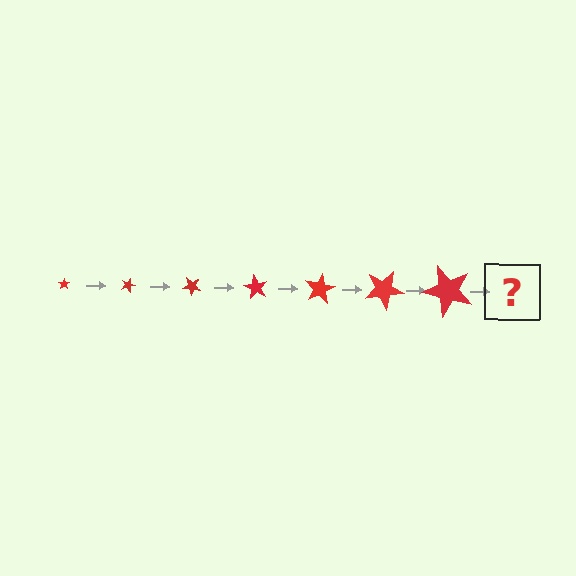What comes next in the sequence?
The next element should be a star, larger than the previous one and rotated 140 degrees from the start.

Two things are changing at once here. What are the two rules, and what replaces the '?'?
The two rules are that the star grows larger each step and it rotates 20 degrees each step. The '?' should be a star, larger than the previous one and rotated 140 degrees from the start.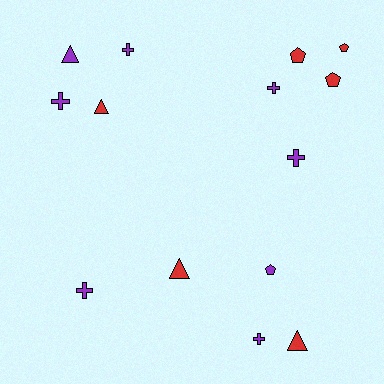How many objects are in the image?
There are 14 objects.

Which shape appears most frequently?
Cross, with 6 objects.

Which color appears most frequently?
Purple, with 8 objects.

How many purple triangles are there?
There is 1 purple triangle.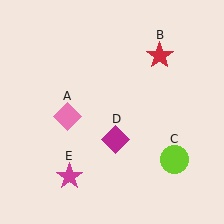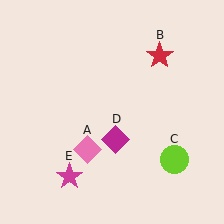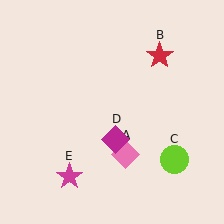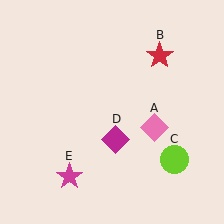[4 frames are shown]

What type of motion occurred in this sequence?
The pink diamond (object A) rotated counterclockwise around the center of the scene.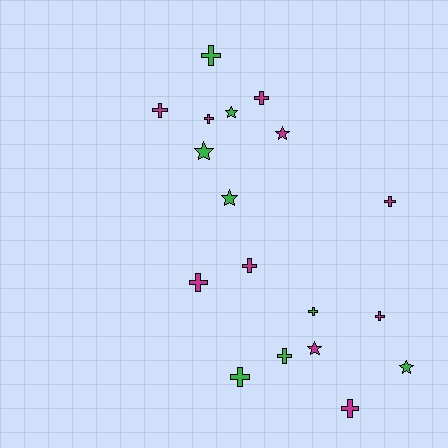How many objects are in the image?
There are 18 objects.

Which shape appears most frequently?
Cross, with 12 objects.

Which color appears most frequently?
Magenta, with 10 objects.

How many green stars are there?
There are 4 green stars.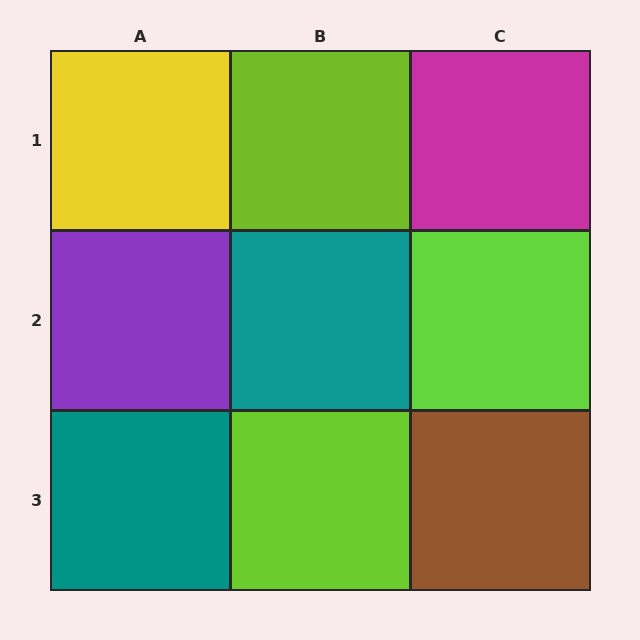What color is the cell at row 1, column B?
Lime.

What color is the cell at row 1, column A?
Yellow.